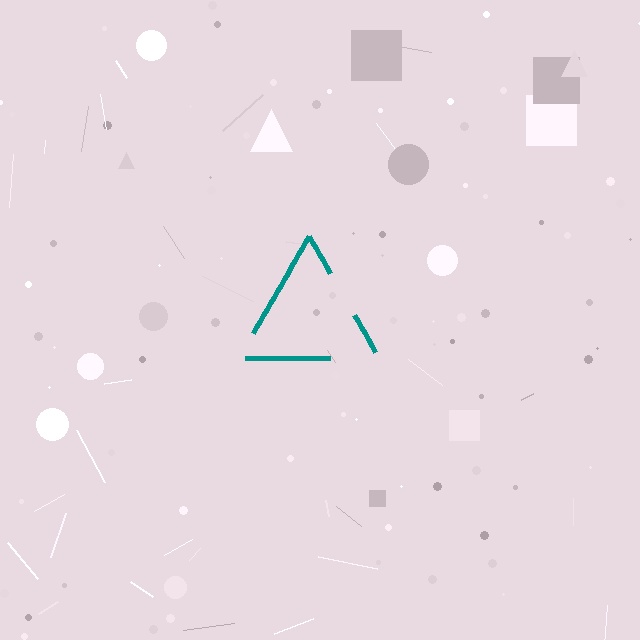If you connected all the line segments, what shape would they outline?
They would outline a triangle.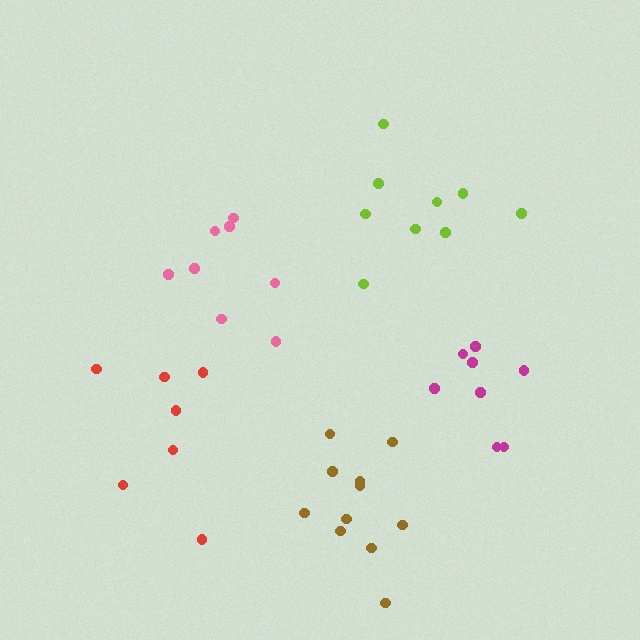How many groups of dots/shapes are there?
There are 5 groups.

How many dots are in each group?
Group 1: 11 dots, Group 2: 8 dots, Group 3: 8 dots, Group 4: 9 dots, Group 5: 7 dots (43 total).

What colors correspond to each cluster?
The clusters are colored: brown, pink, magenta, lime, red.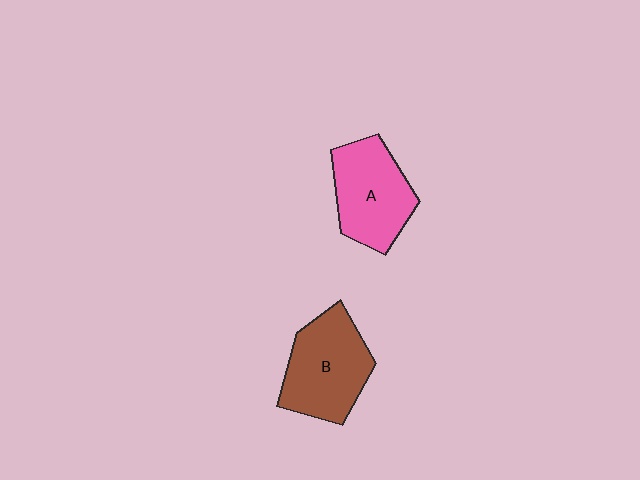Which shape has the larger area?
Shape B (brown).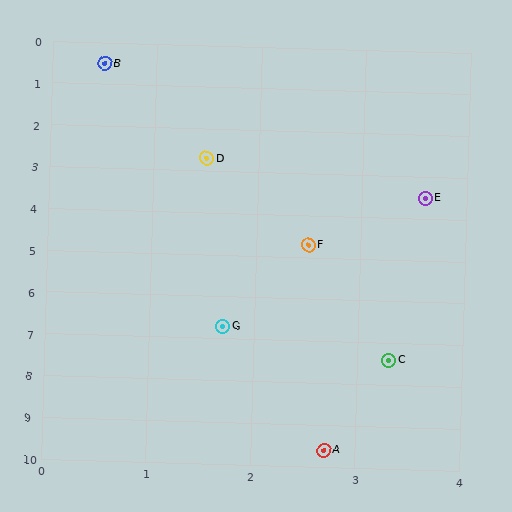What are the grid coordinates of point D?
Point D is at approximately (1.5, 2.7).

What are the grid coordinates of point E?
Point E is at approximately (3.6, 3.5).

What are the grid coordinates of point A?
Point A is at approximately (2.7, 9.6).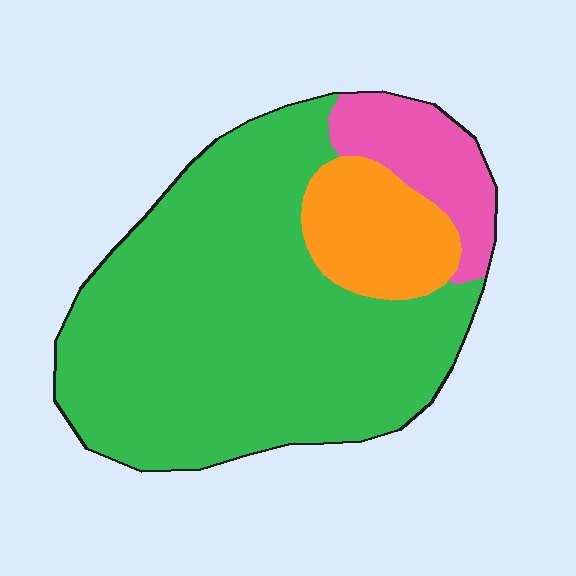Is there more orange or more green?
Green.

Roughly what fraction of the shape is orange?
Orange takes up less than a sixth of the shape.